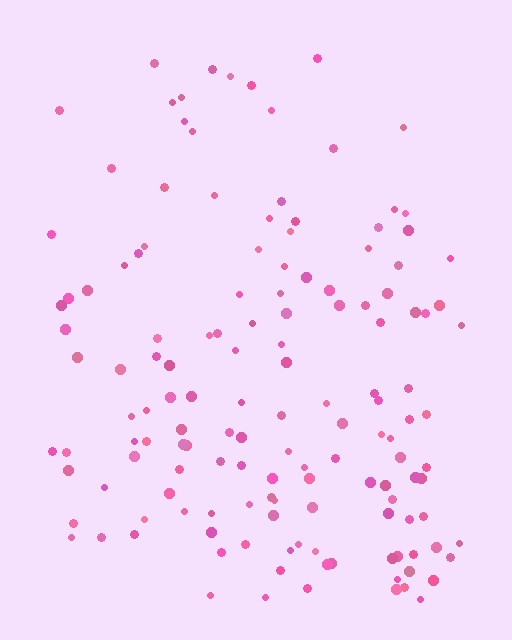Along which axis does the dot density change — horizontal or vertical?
Vertical.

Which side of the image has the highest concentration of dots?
The bottom.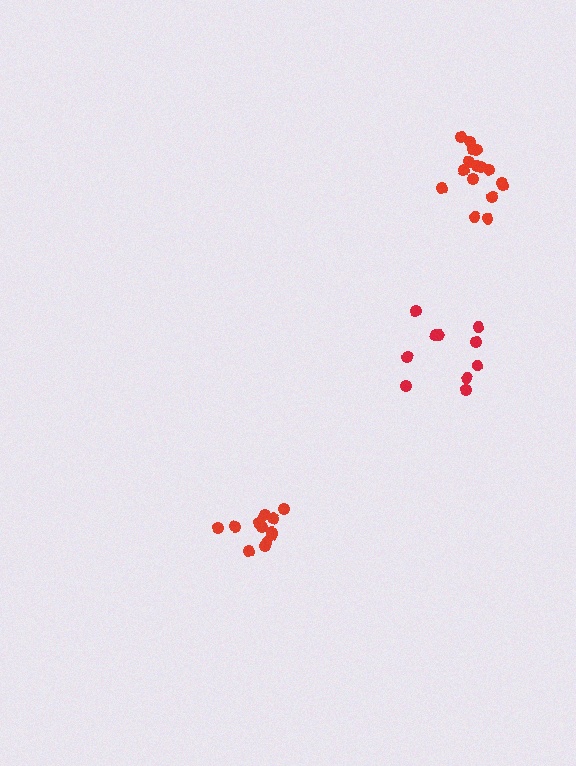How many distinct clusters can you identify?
There are 3 distinct clusters.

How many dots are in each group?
Group 1: 10 dots, Group 2: 16 dots, Group 3: 12 dots (38 total).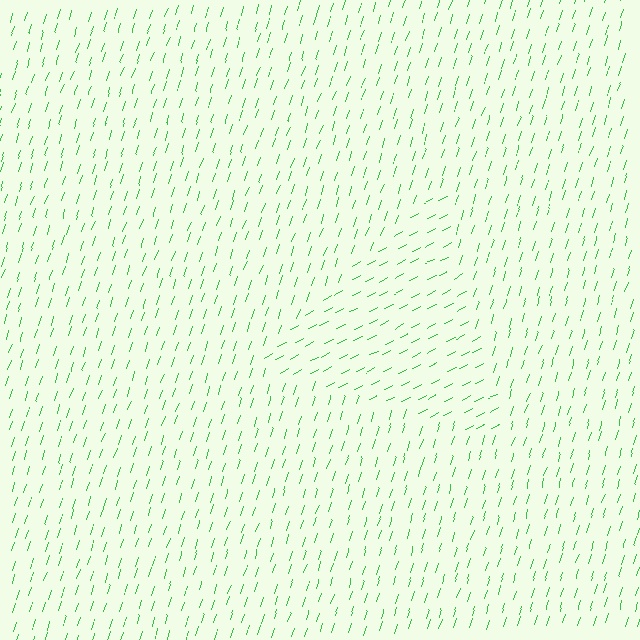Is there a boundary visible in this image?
Yes, there is a texture boundary formed by a change in line orientation.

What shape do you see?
I see a triangle.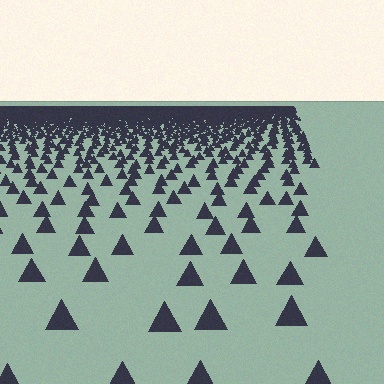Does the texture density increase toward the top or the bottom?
Density increases toward the top.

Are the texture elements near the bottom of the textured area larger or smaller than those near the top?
Larger. Near the bottom, elements are closer to the viewer and appear at a bigger on-screen size.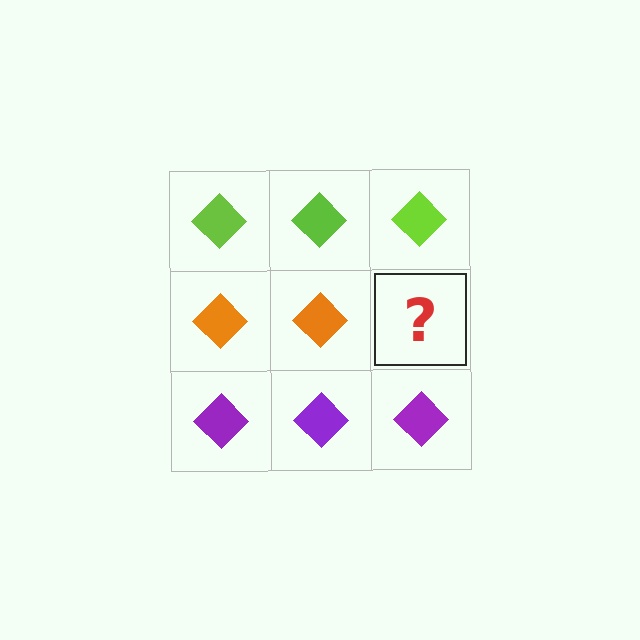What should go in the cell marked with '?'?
The missing cell should contain an orange diamond.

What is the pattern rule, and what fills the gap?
The rule is that each row has a consistent color. The gap should be filled with an orange diamond.